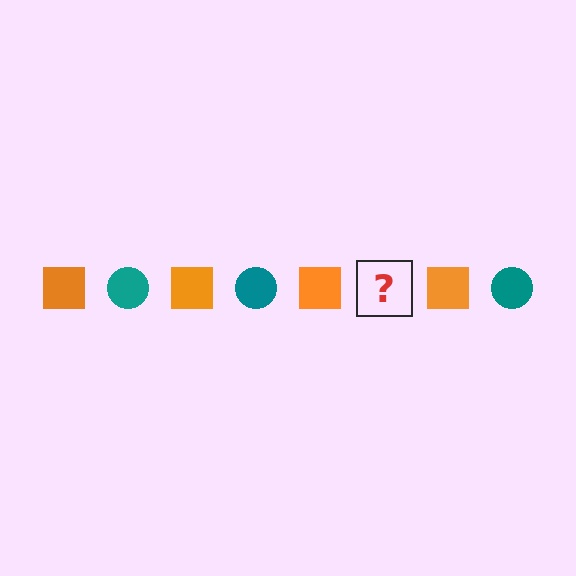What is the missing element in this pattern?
The missing element is a teal circle.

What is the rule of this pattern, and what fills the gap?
The rule is that the pattern alternates between orange square and teal circle. The gap should be filled with a teal circle.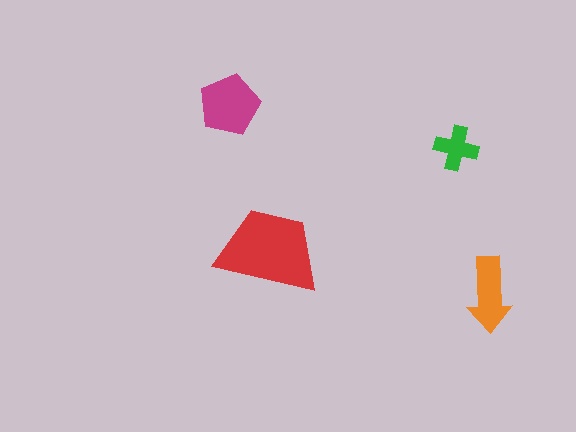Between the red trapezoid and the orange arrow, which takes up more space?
The red trapezoid.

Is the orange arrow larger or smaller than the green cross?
Larger.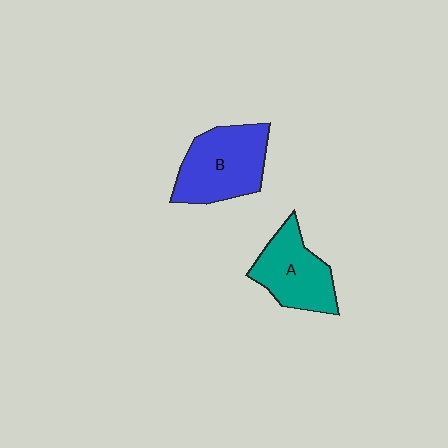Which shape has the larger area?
Shape B (blue).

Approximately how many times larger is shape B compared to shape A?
Approximately 1.2 times.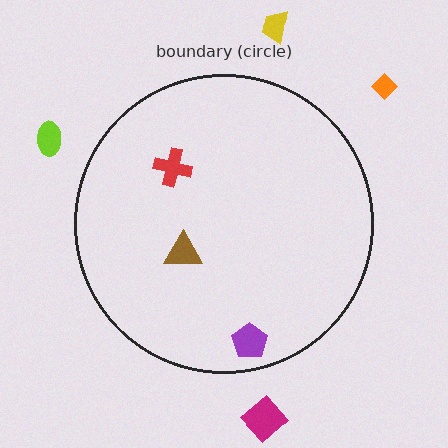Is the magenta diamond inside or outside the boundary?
Outside.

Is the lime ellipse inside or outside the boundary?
Outside.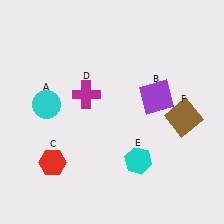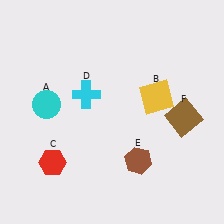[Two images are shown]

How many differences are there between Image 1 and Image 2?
There are 3 differences between the two images.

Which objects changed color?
B changed from purple to yellow. D changed from magenta to cyan. E changed from cyan to brown.